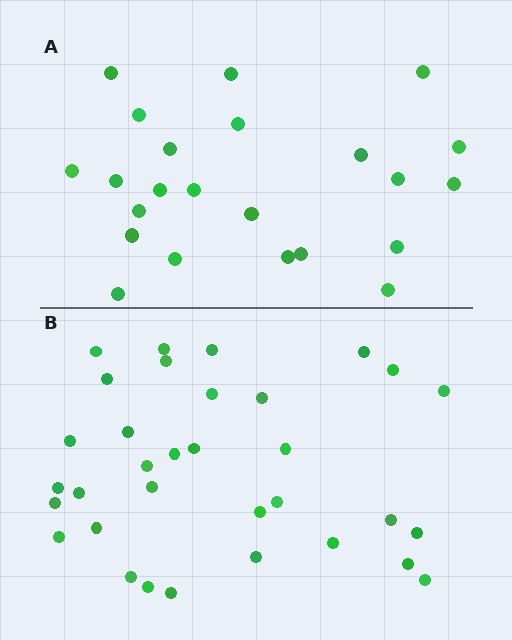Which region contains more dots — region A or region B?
Region B (the bottom region) has more dots.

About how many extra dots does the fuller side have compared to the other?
Region B has roughly 10 or so more dots than region A.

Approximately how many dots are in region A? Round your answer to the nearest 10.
About 20 dots. (The exact count is 23, which rounds to 20.)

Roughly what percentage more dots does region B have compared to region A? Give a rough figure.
About 45% more.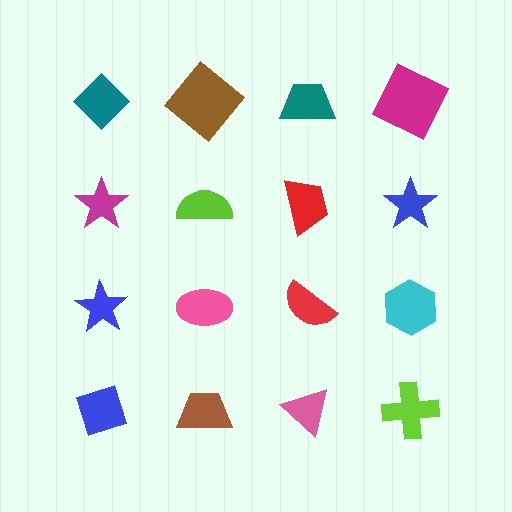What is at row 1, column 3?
A teal trapezoid.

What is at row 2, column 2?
A lime semicircle.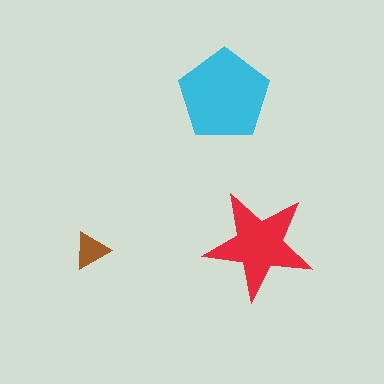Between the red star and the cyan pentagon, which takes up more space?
The cyan pentagon.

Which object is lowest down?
The brown triangle is bottommost.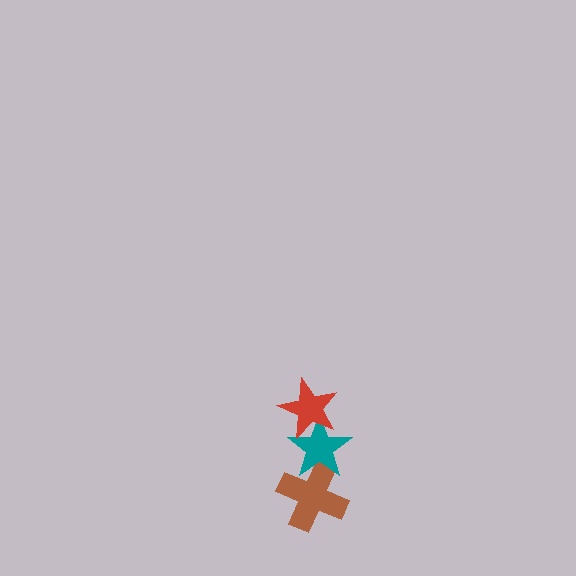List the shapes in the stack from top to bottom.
From top to bottom: the red star, the teal star, the brown cross.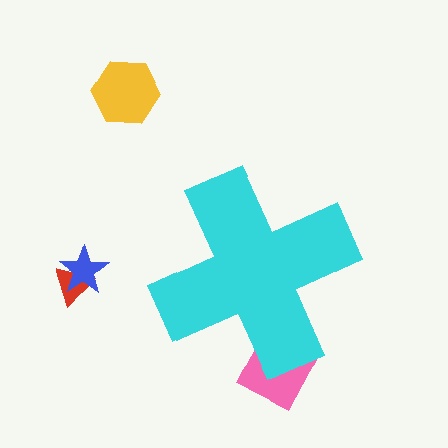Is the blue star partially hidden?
No, the blue star is fully visible.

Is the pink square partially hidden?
Yes, the pink square is partially hidden behind the cyan cross.